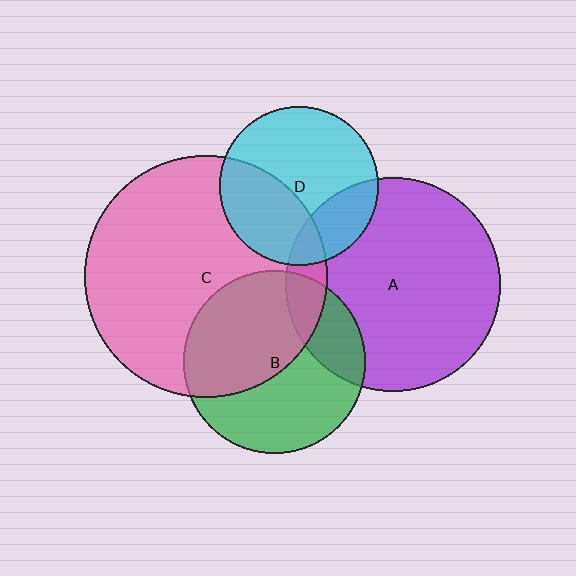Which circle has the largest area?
Circle C (pink).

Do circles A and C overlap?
Yes.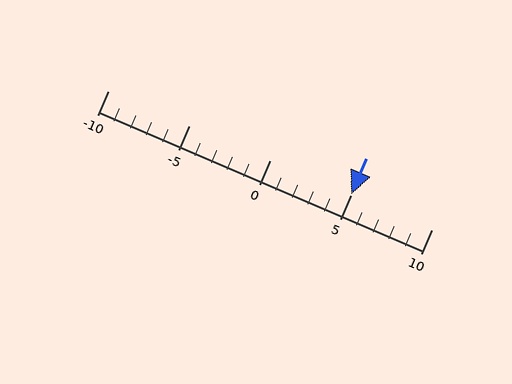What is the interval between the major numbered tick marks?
The major tick marks are spaced 5 units apart.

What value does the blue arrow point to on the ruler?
The blue arrow points to approximately 5.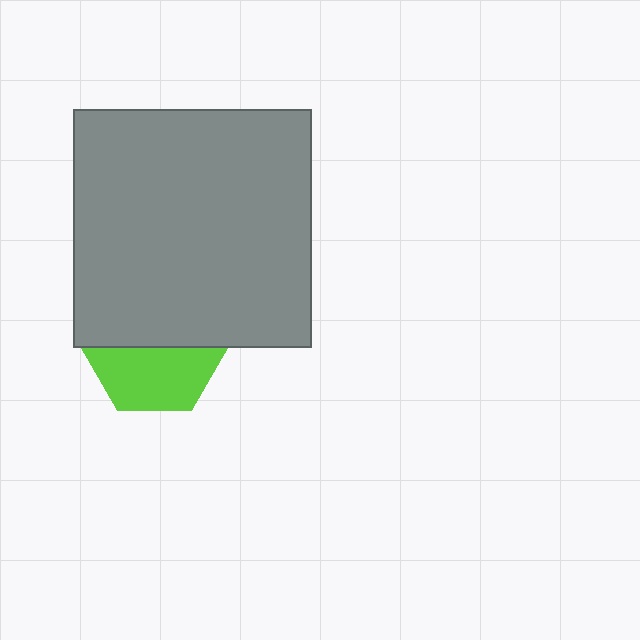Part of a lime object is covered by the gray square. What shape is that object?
It is a hexagon.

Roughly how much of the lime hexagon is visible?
About half of it is visible (roughly 49%).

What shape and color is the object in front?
The object in front is a gray square.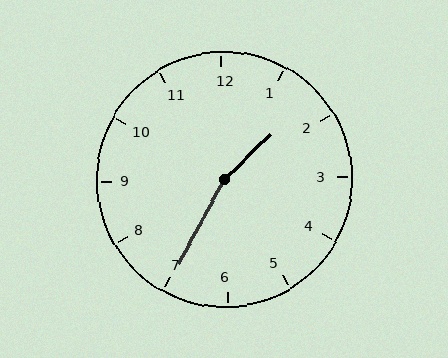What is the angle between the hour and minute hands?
Approximately 162 degrees.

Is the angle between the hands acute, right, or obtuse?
It is obtuse.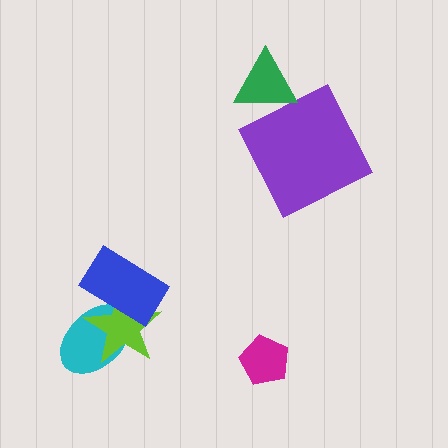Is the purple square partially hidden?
No, no other shape covers it.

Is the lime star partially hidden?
Yes, it is partially covered by another shape.